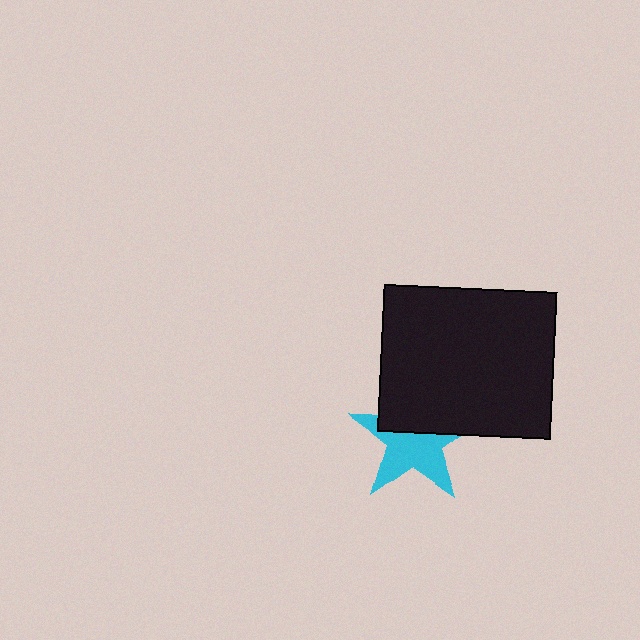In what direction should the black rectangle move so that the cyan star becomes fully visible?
The black rectangle should move up. That is the shortest direction to clear the overlap and leave the cyan star fully visible.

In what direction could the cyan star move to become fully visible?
The cyan star could move down. That would shift it out from behind the black rectangle entirely.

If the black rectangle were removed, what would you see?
You would see the complete cyan star.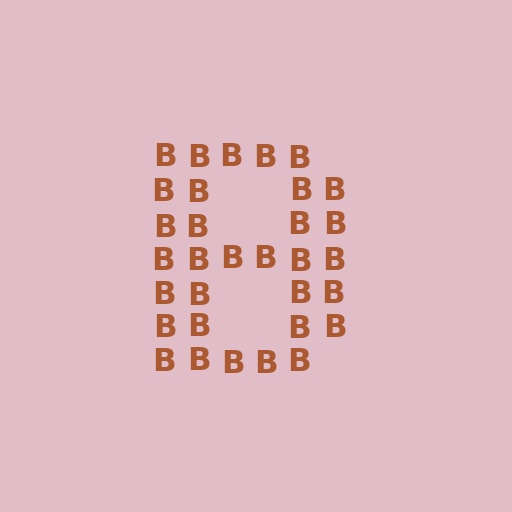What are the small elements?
The small elements are letter B's.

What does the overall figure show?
The overall figure shows the letter B.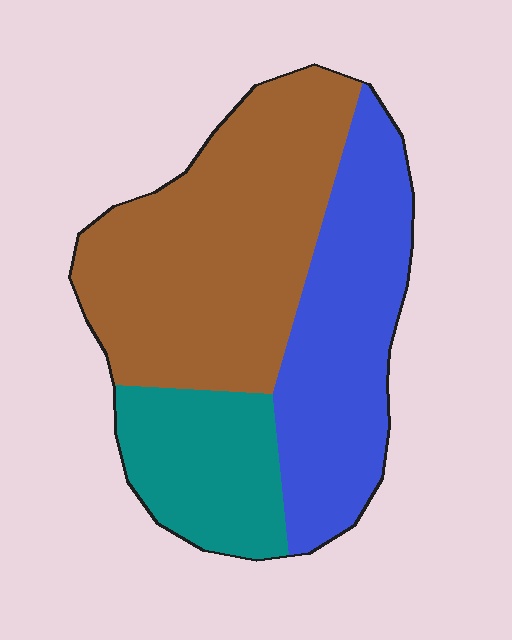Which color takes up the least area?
Teal, at roughly 20%.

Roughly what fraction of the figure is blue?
Blue covers around 35% of the figure.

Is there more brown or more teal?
Brown.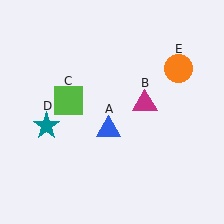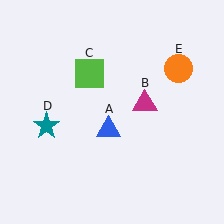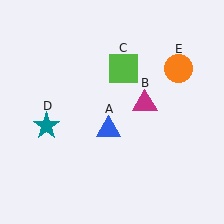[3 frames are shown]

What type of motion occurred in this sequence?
The lime square (object C) rotated clockwise around the center of the scene.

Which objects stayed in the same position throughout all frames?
Blue triangle (object A) and magenta triangle (object B) and teal star (object D) and orange circle (object E) remained stationary.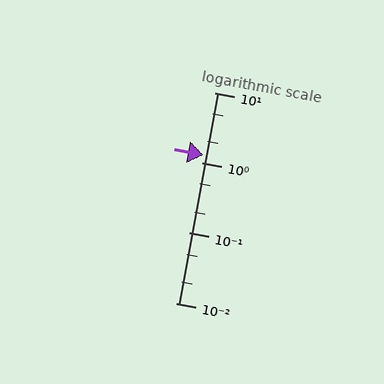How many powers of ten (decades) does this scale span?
The scale spans 3 decades, from 0.01 to 10.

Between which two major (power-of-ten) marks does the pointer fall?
The pointer is between 1 and 10.